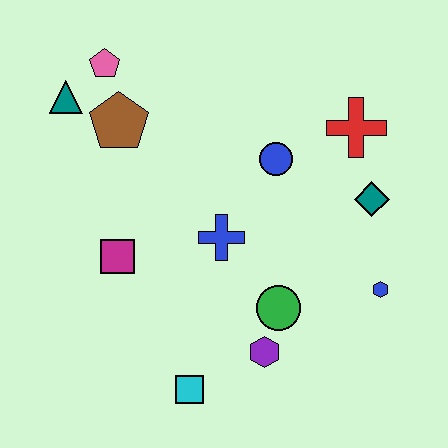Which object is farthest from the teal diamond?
The teal triangle is farthest from the teal diamond.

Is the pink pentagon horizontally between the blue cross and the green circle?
No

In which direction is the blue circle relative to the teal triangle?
The blue circle is to the right of the teal triangle.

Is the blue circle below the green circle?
No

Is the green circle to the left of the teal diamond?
Yes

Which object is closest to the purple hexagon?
The green circle is closest to the purple hexagon.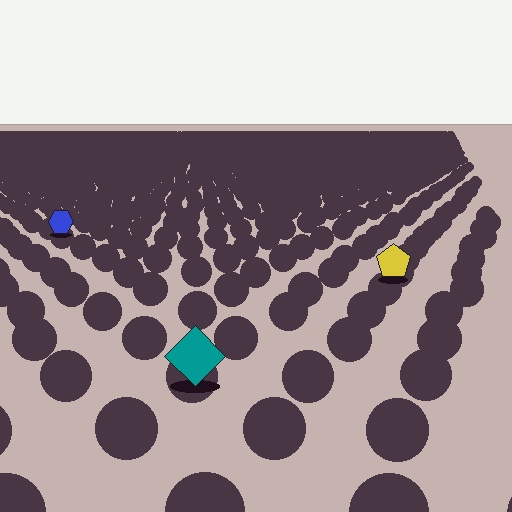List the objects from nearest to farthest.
From nearest to farthest: the teal diamond, the yellow pentagon, the blue hexagon.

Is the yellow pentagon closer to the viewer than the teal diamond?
No. The teal diamond is closer — you can tell from the texture gradient: the ground texture is coarser near it.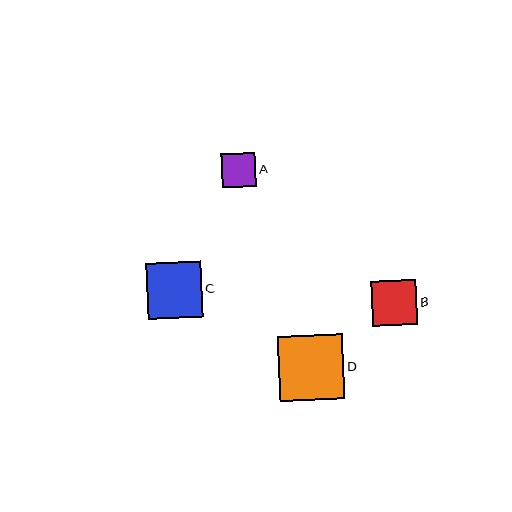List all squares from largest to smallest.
From largest to smallest: D, C, B, A.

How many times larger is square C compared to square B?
Square C is approximately 1.2 times the size of square B.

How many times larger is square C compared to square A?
Square C is approximately 1.6 times the size of square A.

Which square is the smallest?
Square A is the smallest with a size of approximately 35 pixels.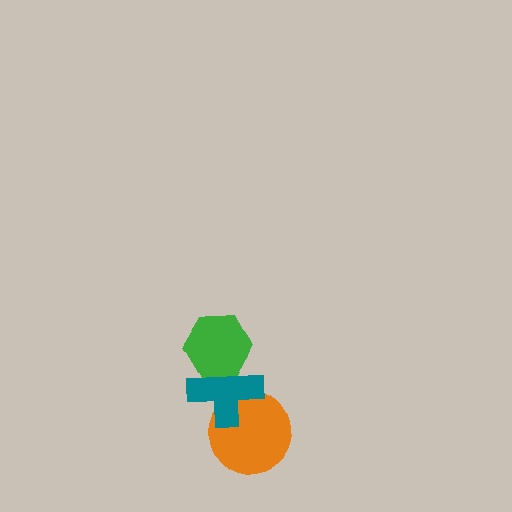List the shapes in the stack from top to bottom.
From top to bottom: the green hexagon, the teal cross, the orange circle.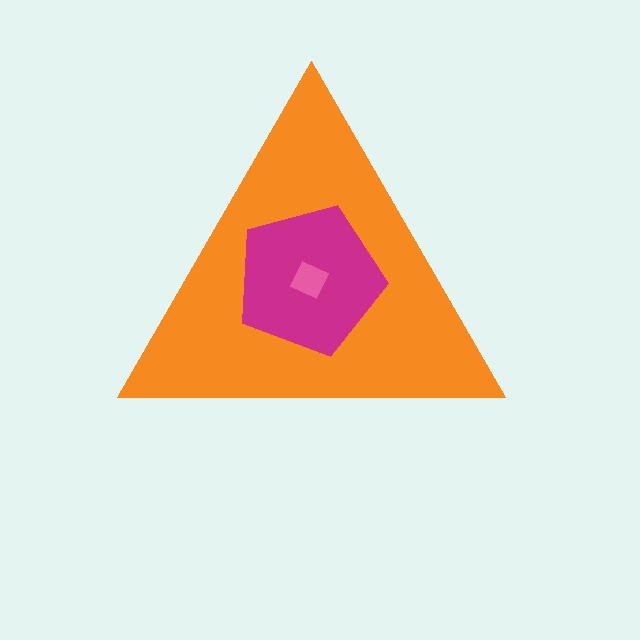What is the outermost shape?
The orange triangle.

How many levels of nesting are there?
3.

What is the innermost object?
The pink diamond.